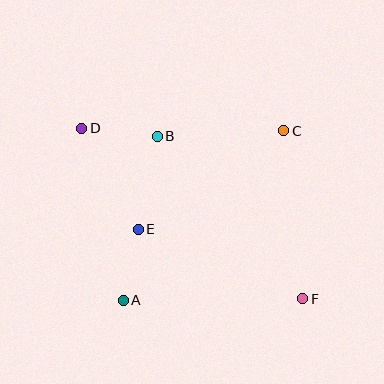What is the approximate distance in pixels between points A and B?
The distance between A and B is approximately 167 pixels.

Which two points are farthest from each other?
Points D and F are farthest from each other.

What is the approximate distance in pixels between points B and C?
The distance between B and C is approximately 127 pixels.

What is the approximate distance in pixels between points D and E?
The distance between D and E is approximately 115 pixels.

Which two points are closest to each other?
Points A and E are closest to each other.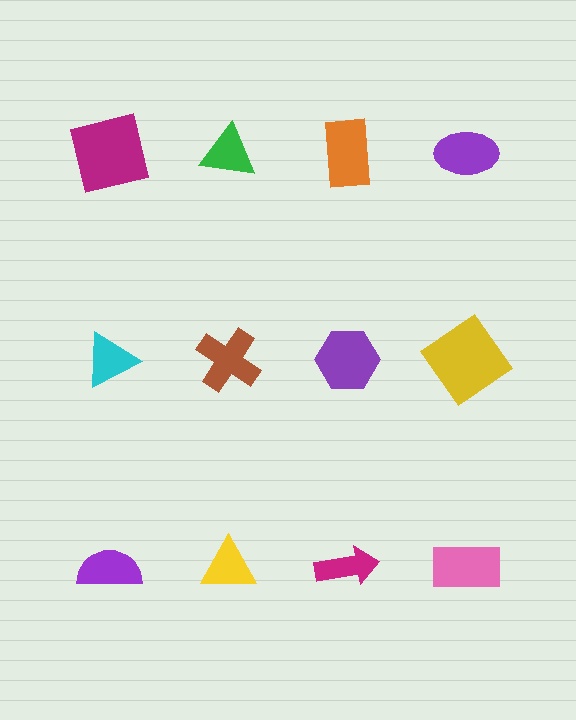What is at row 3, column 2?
A yellow triangle.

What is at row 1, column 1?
A magenta square.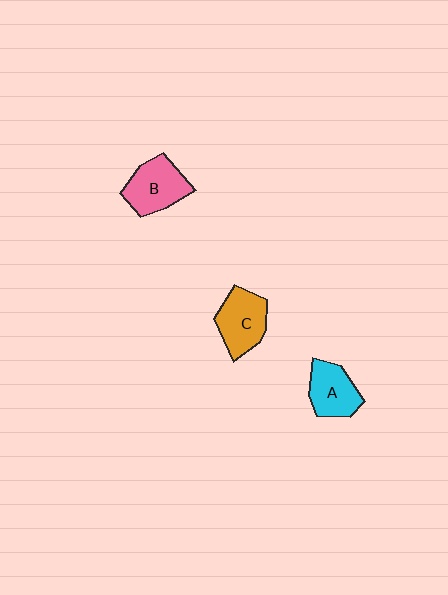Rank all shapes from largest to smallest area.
From largest to smallest: B (pink), C (orange), A (cyan).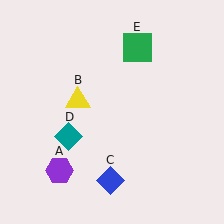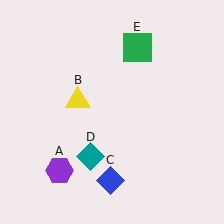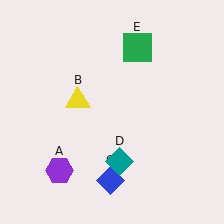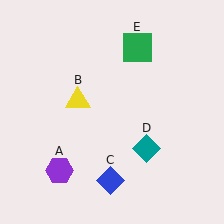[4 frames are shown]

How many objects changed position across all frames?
1 object changed position: teal diamond (object D).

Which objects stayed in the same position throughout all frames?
Purple hexagon (object A) and yellow triangle (object B) and blue diamond (object C) and green square (object E) remained stationary.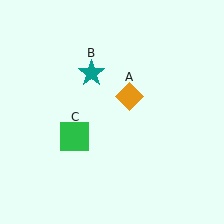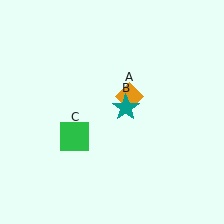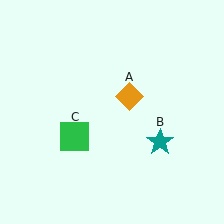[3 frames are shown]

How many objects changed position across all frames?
1 object changed position: teal star (object B).